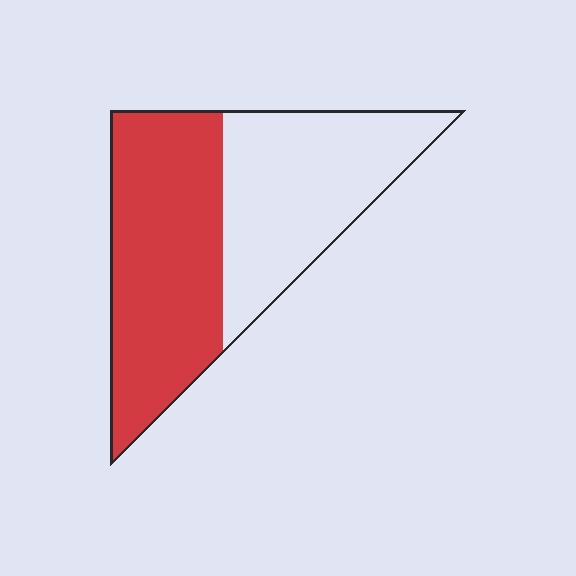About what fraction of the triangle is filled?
About one half (1/2).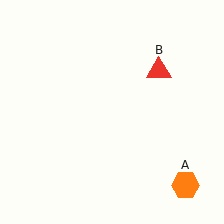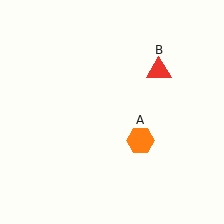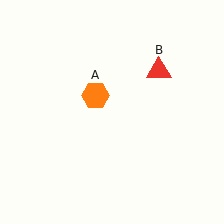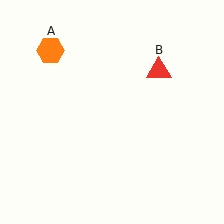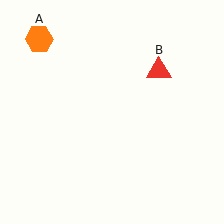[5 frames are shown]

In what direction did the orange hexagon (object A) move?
The orange hexagon (object A) moved up and to the left.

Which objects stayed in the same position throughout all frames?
Red triangle (object B) remained stationary.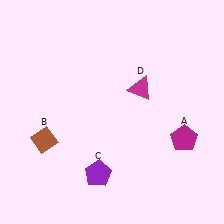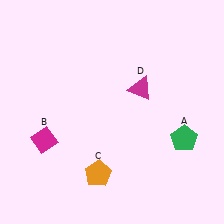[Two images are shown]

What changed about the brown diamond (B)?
In Image 1, B is brown. In Image 2, it changed to magenta.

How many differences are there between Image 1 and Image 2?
There are 3 differences between the two images.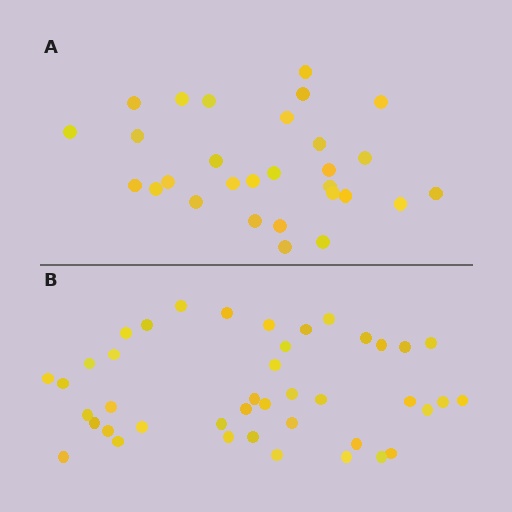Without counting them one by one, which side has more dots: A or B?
Region B (the bottom region) has more dots.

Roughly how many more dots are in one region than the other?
Region B has approximately 15 more dots than region A.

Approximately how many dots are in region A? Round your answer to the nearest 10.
About 30 dots. (The exact count is 29, which rounds to 30.)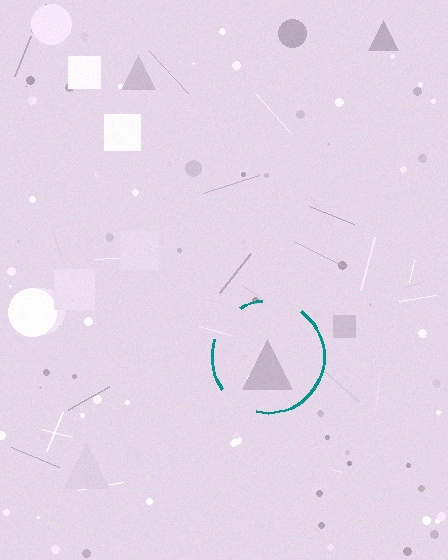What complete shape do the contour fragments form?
The contour fragments form a circle.